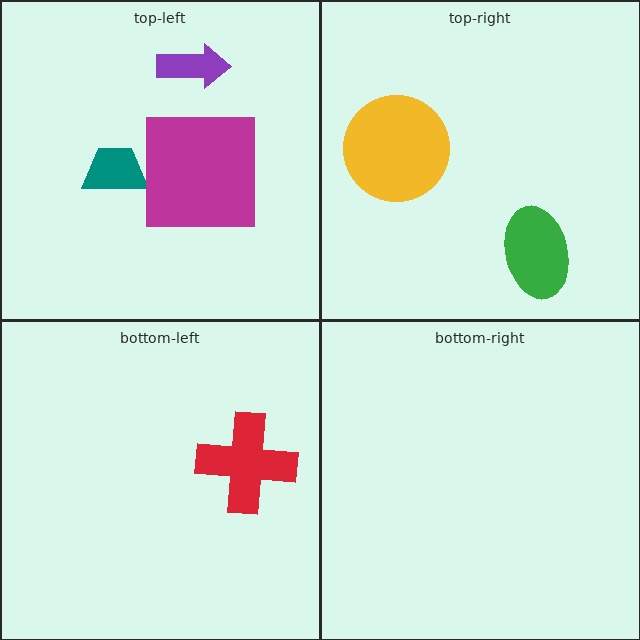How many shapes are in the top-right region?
2.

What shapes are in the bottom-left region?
The red cross.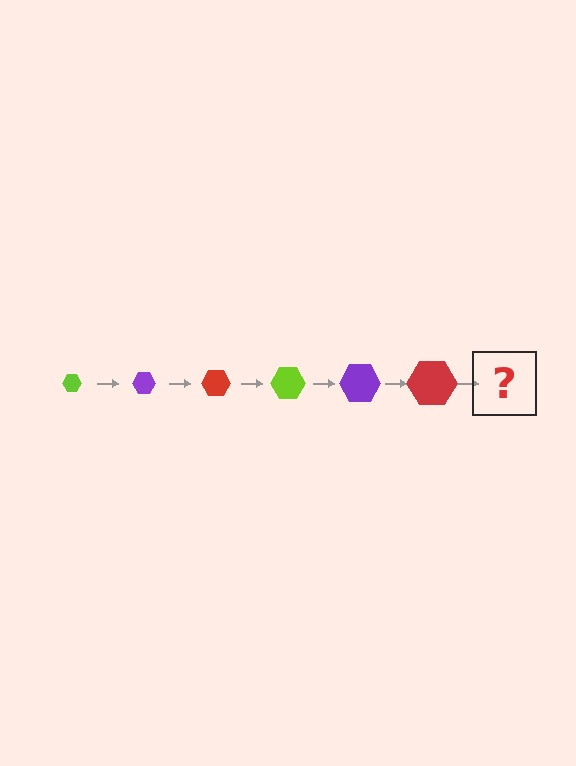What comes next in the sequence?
The next element should be a lime hexagon, larger than the previous one.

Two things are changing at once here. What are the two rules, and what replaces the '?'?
The two rules are that the hexagon grows larger each step and the color cycles through lime, purple, and red. The '?' should be a lime hexagon, larger than the previous one.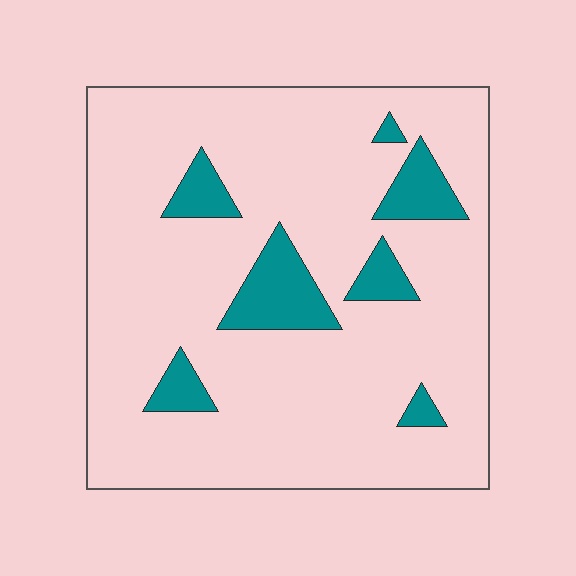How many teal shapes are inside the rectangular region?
7.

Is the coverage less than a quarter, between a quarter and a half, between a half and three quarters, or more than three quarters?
Less than a quarter.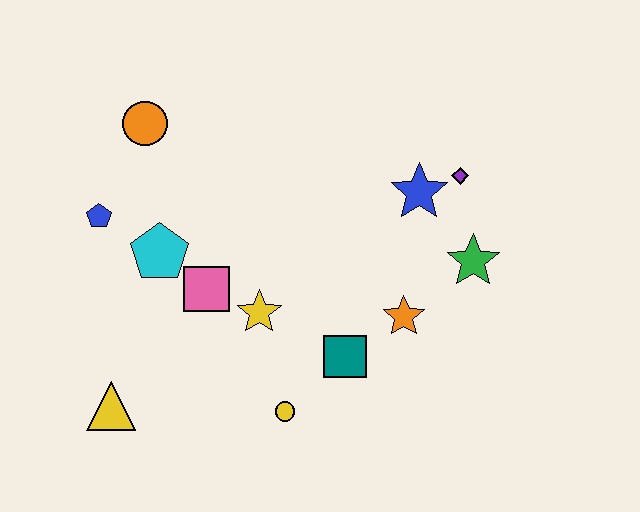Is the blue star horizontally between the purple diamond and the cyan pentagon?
Yes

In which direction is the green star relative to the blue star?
The green star is below the blue star.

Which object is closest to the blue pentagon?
The cyan pentagon is closest to the blue pentagon.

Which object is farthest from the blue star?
The yellow triangle is farthest from the blue star.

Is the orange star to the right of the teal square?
Yes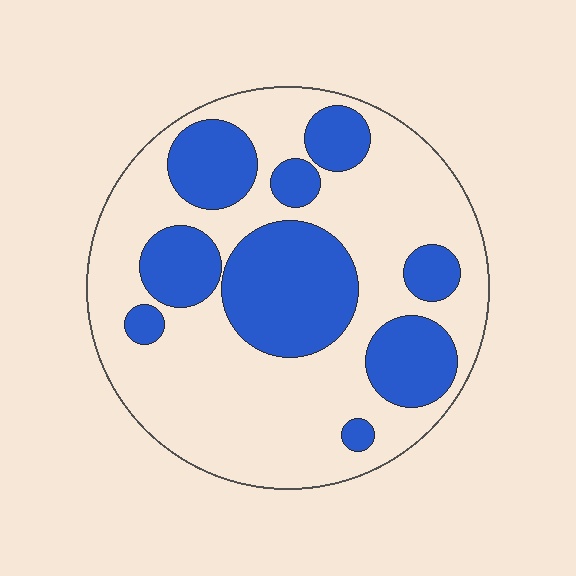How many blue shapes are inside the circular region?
9.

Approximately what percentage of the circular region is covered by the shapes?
Approximately 35%.